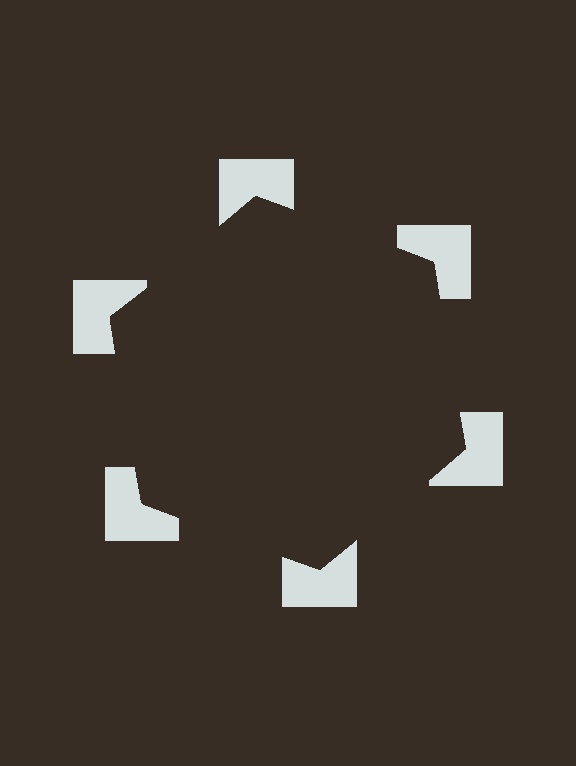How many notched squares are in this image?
There are 6 — one at each vertex of the illusory hexagon.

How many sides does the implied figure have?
6 sides.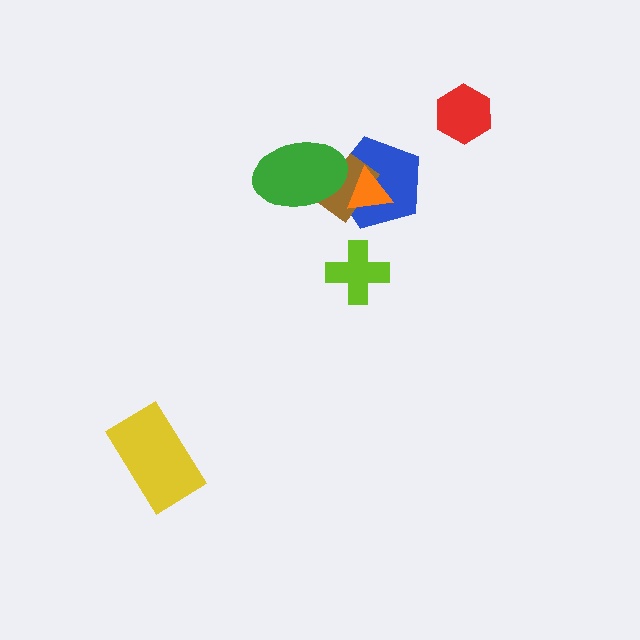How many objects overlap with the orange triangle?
2 objects overlap with the orange triangle.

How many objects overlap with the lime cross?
0 objects overlap with the lime cross.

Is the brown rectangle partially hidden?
Yes, it is partially covered by another shape.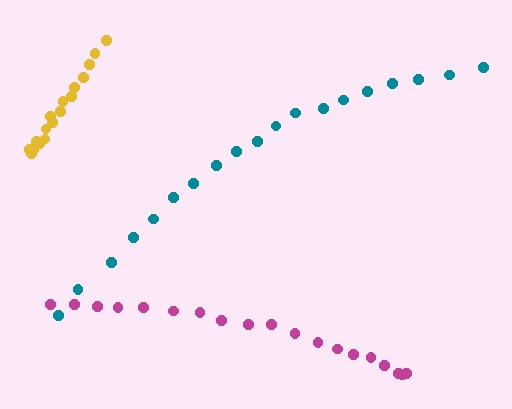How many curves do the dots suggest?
There are 3 distinct paths.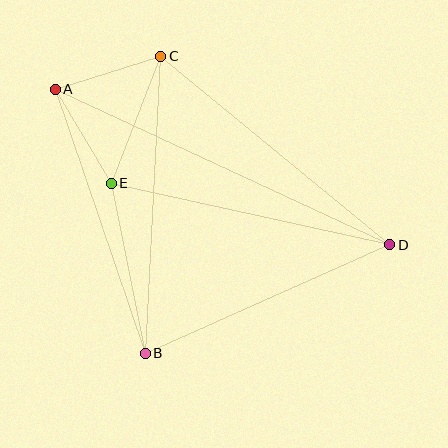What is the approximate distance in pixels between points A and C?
The distance between A and C is approximately 111 pixels.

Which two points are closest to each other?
Points A and E are closest to each other.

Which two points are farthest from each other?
Points A and D are farthest from each other.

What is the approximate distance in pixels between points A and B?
The distance between A and B is approximately 279 pixels.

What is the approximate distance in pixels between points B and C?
The distance between B and C is approximately 297 pixels.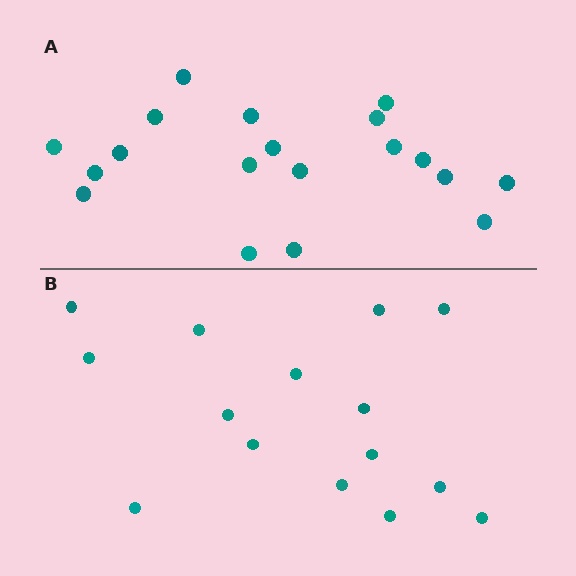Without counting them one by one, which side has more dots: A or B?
Region A (the top region) has more dots.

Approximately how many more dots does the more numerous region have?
Region A has about 4 more dots than region B.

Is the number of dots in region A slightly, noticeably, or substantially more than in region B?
Region A has noticeably more, but not dramatically so. The ratio is roughly 1.3 to 1.